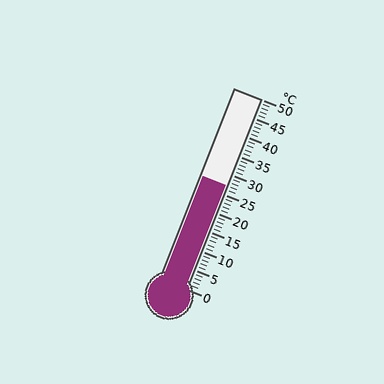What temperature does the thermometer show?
The thermometer shows approximately 27°C.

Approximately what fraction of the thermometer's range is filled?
The thermometer is filled to approximately 55% of its range.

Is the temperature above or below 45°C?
The temperature is below 45°C.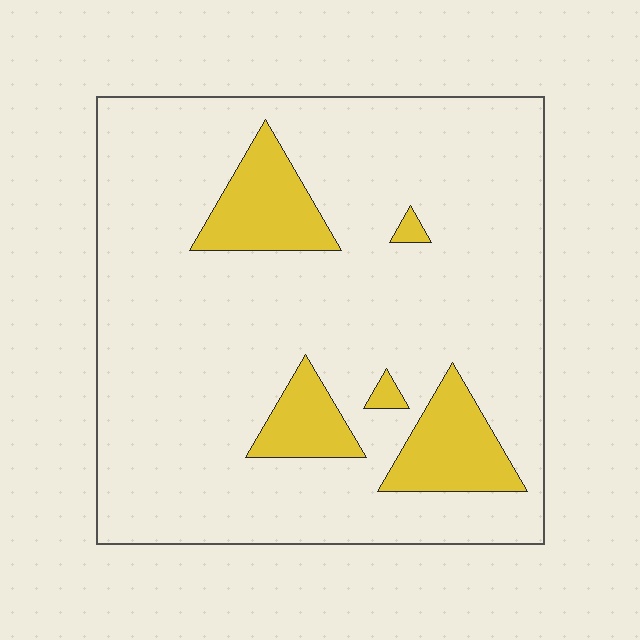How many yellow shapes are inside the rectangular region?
5.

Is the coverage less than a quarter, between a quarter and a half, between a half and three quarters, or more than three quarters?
Less than a quarter.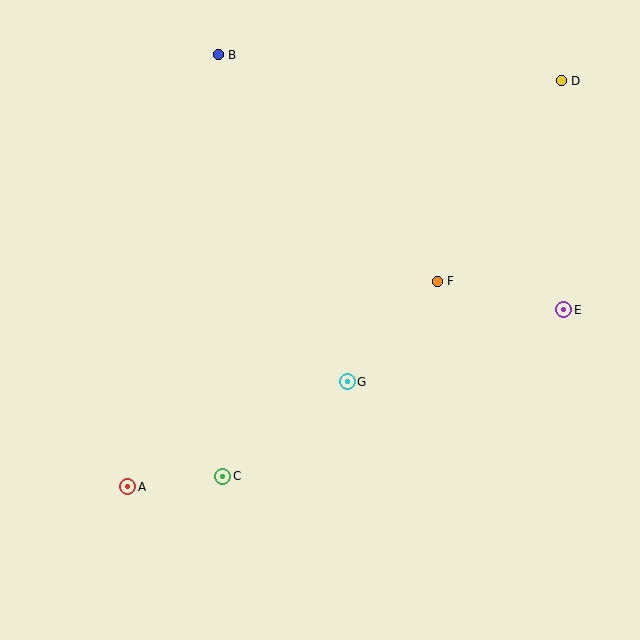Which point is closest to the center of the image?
Point G at (347, 382) is closest to the center.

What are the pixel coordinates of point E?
Point E is at (564, 310).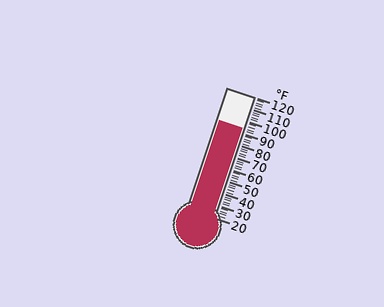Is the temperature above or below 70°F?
The temperature is above 70°F.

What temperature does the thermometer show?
The thermometer shows approximately 94°F.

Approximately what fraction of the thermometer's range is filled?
The thermometer is filled to approximately 75% of its range.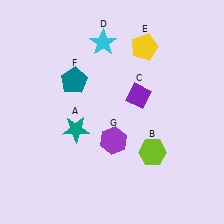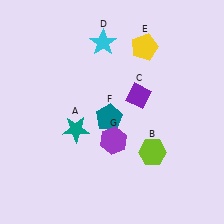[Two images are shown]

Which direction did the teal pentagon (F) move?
The teal pentagon (F) moved down.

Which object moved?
The teal pentagon (F) moved down.